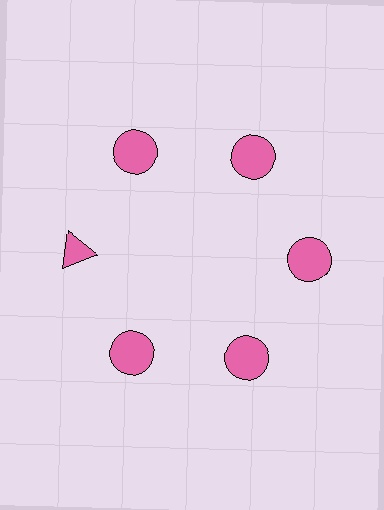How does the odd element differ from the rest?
It has a different shape: triangle instead of circle.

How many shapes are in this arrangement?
There are 6 shapes arranged in a ring pattern.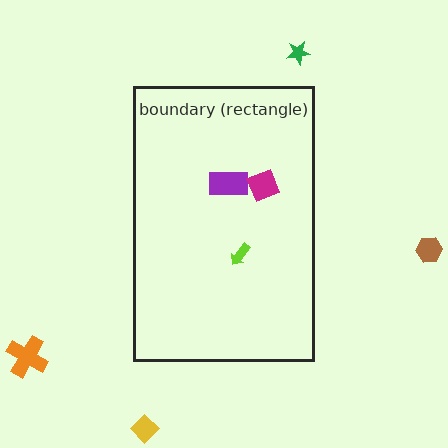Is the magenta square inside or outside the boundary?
Inside.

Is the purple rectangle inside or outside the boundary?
Inside.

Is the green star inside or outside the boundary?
Outside.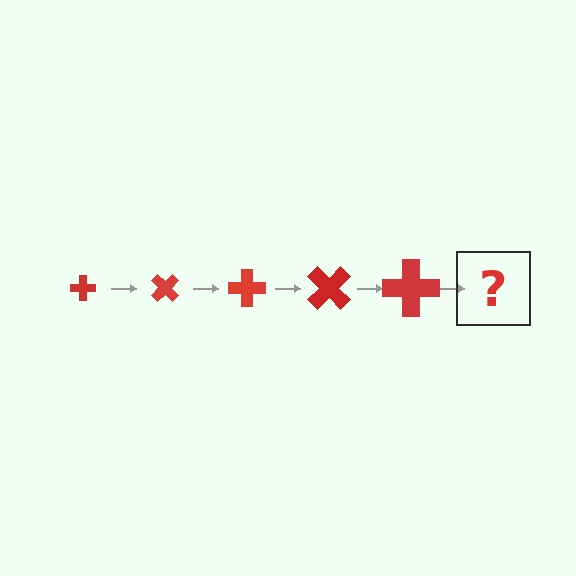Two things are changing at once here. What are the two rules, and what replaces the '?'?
The two rules are that the cross grows larger each step and it rotates 45 degrees each step. The '?' should be a cross, larger than the previous one and rotated 225 degrees from the start.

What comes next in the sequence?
The next element should be a cross, larger than the previous one and rotated 225 degrees from the start.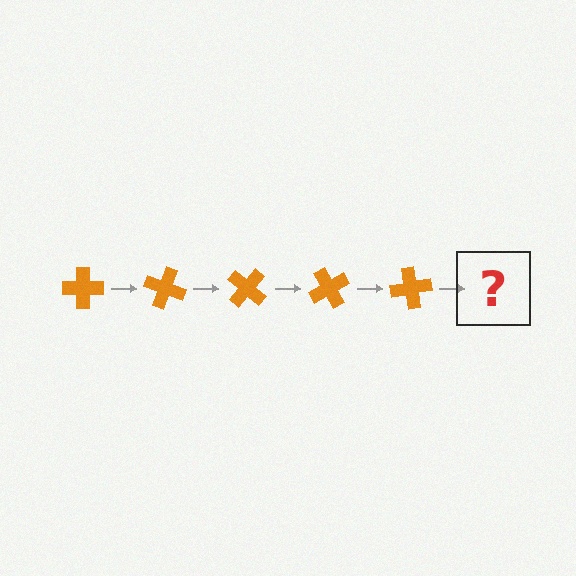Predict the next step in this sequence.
The next step is an orange cross rotated 100 degrees.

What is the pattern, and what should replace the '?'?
The pattern is that the cross rotates 20 degrees each step. The '?' should be an orange cross rotated 100 degrees.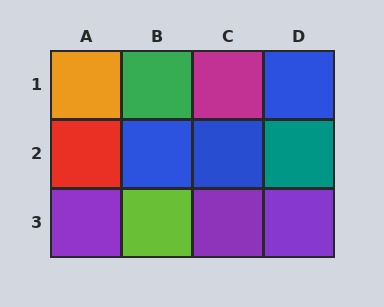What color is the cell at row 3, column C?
Purple.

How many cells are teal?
1 cell is teal.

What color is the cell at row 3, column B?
Lime.